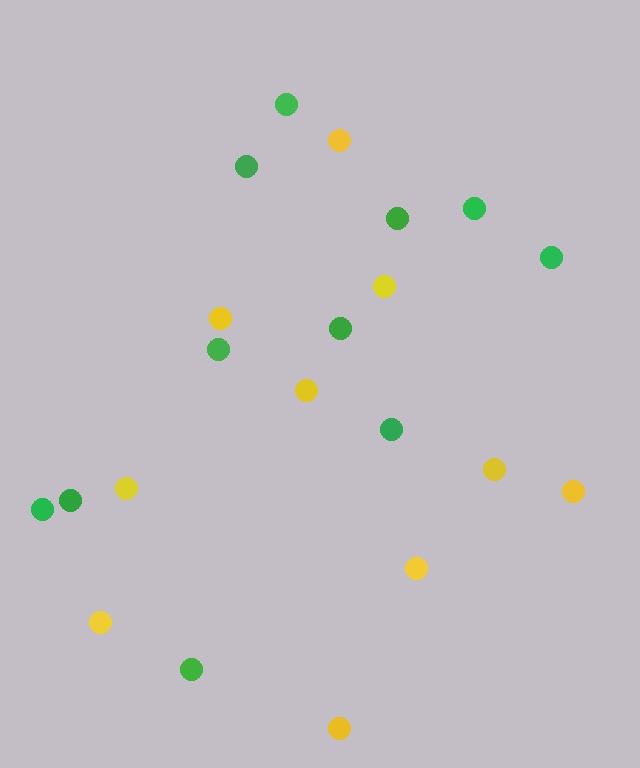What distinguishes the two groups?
There are 2 groups: one group of yellow circles (10) and one group of green circles (11).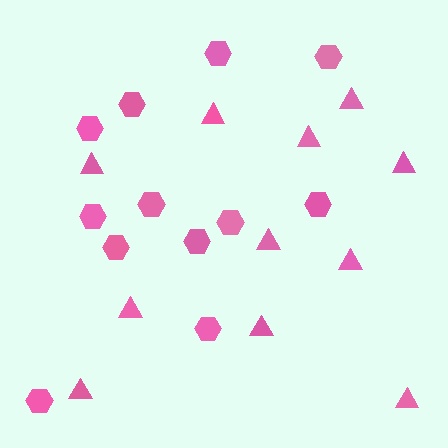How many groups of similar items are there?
There are 2 groups: one group of triangles (11) and one group of hexagons (12).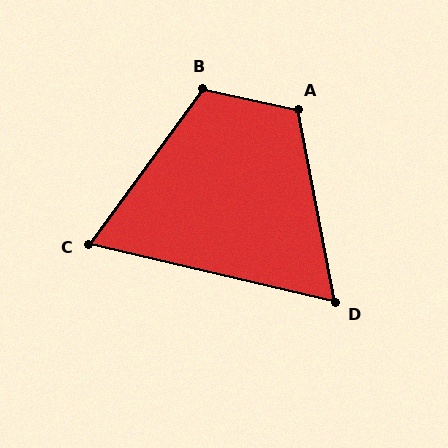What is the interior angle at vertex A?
Approximately 113 degrees (obtuse).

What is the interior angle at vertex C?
Approximately 67 degrees (acute).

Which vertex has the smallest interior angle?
D, at approximately 66 degrees.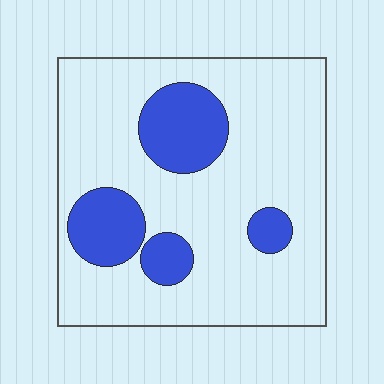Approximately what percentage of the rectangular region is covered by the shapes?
Approximately 20%.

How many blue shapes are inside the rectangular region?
4.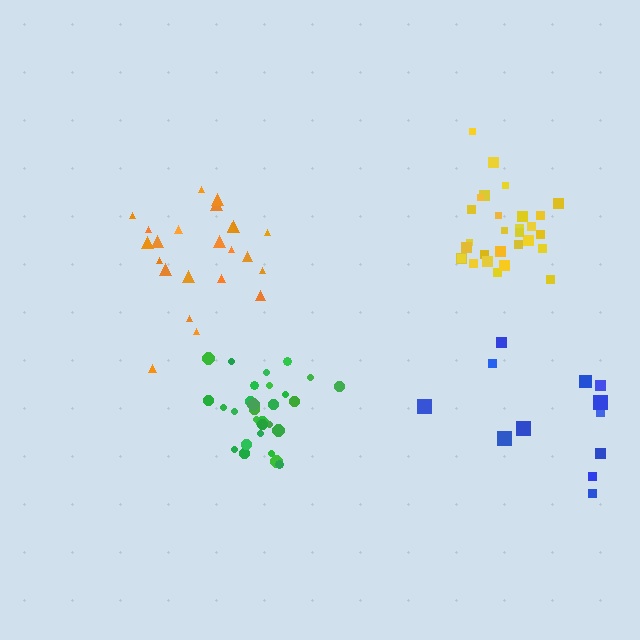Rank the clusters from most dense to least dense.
green, yellow, orange, blue.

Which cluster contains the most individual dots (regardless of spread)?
Green (30).